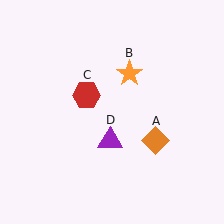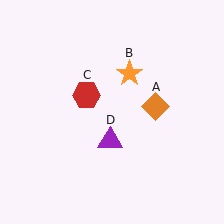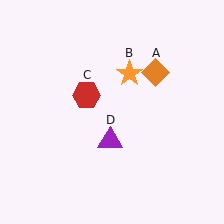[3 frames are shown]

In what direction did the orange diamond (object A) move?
The orange diamond (object A) moved up.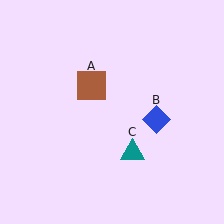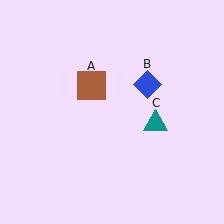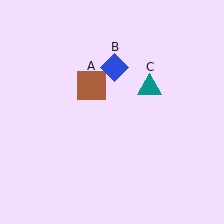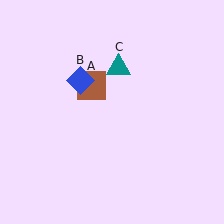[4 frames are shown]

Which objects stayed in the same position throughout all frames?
Brown square (object A) remained stationary.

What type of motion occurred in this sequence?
The blue diamond (object B), teal triangle (object C) rotated counterclockwise around the center of the scene.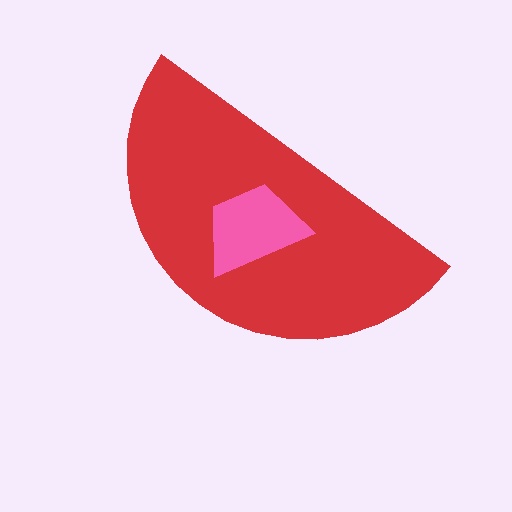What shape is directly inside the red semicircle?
The pink trapezoid.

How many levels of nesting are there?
2.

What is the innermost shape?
The pink trapezoid.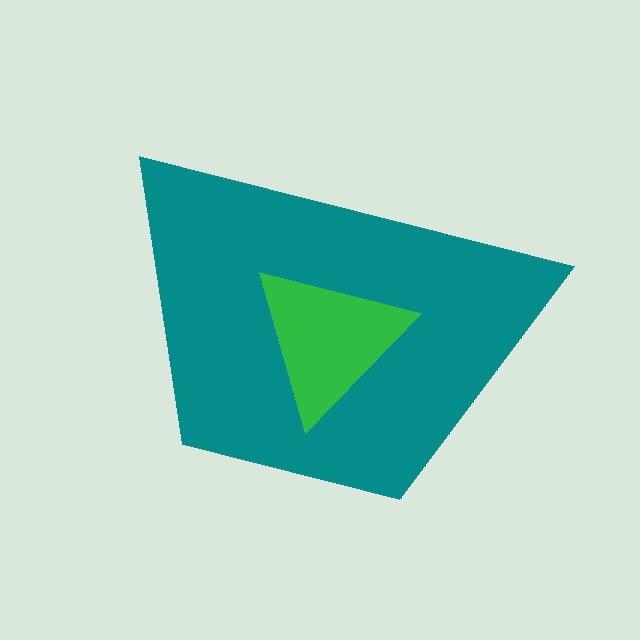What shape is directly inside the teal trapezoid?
The green triangle.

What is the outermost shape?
The teal trapezoid.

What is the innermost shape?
The green triangle.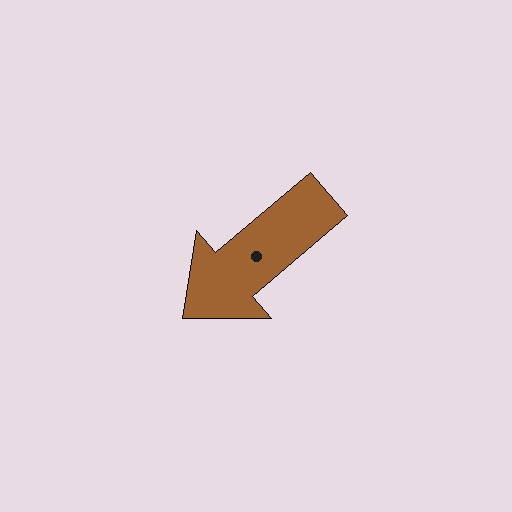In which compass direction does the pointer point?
Southwest.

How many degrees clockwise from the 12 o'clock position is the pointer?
Approximately 230 degrees.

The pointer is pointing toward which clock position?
Roughly 8 o'clock.